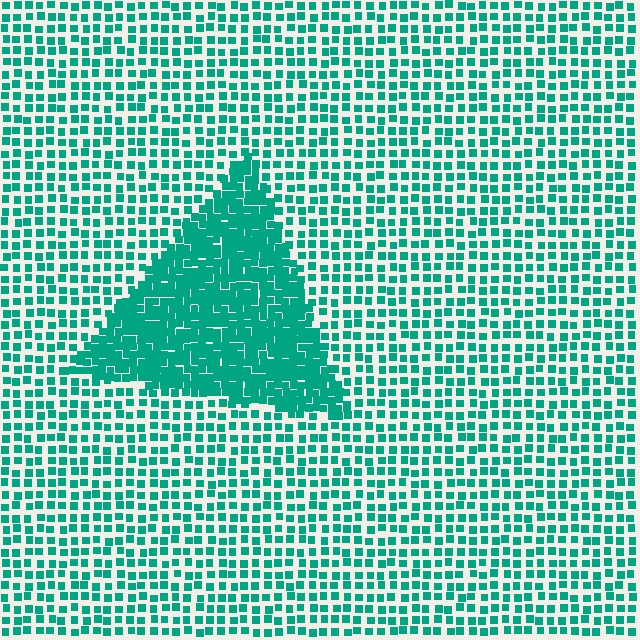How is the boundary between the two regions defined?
The boundary is defined by a change in element density (approximately 2.2x ratio). All elements are the same color, size, and shape.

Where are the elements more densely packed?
The elements are more densely packed inside the triangle boundary.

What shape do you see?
I see a triangle.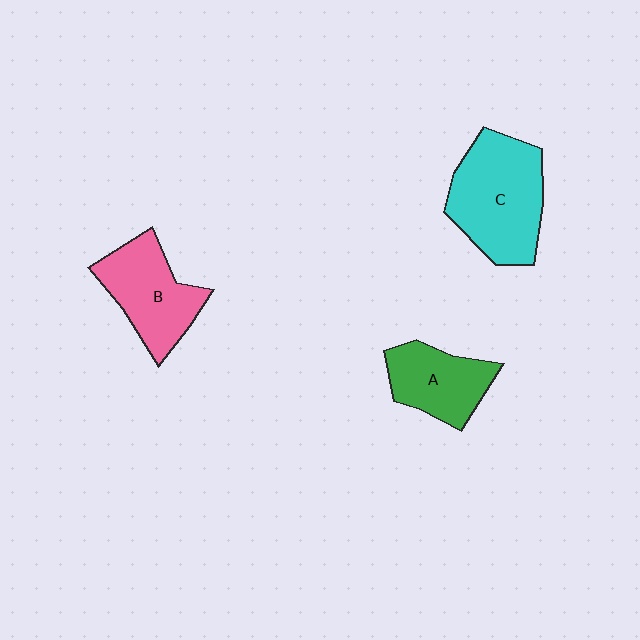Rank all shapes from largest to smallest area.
From largest to smallest: C (cyan), B (pink), A (green).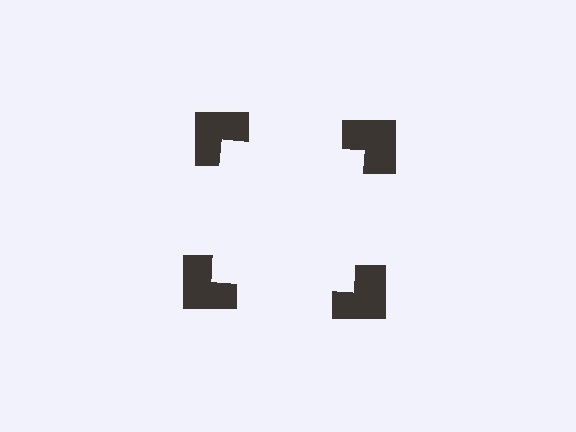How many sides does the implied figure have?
4 sides.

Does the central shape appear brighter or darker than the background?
It typically appears slightly brighter than the background, even though no actual brightness change is drawn.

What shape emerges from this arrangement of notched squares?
An illusory square — its edges are inferred from the aligned wedge cuts in the notched squares, not physically drawn.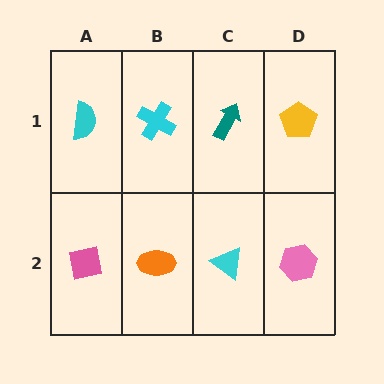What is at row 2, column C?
A cyan triangle.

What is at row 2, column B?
An orange ellipse.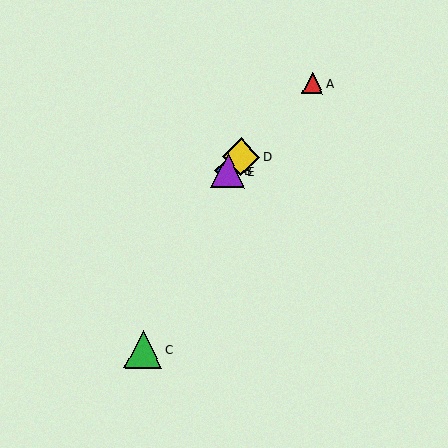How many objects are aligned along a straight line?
4 objects (A, B, D, E) are aligned along a straight line.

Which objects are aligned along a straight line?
Objects A, B, D, E are aligned along a straight line.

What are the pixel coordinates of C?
Object C is at (143, 349).